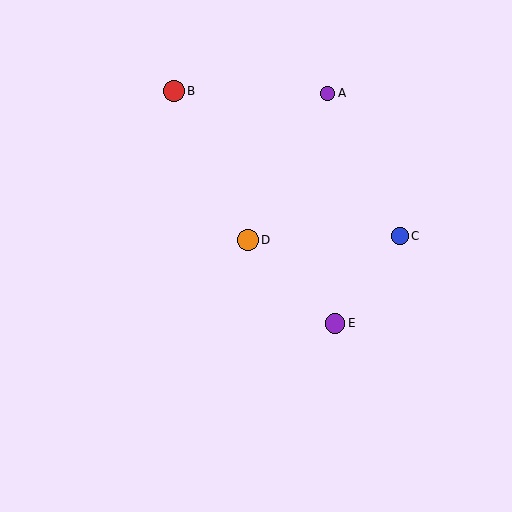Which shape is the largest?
The red circle (labeled B) is the largest.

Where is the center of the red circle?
The center of the red circle is at (174, 91).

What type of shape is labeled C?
Shape C is a blue circle.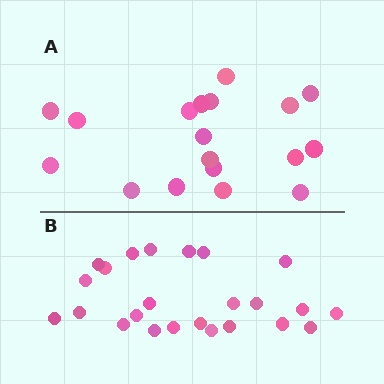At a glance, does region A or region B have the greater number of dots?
Region B (the bottom region) has more dots.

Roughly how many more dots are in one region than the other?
Region B has about 6 more dots than region A.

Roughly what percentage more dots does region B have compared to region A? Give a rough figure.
About 35% more.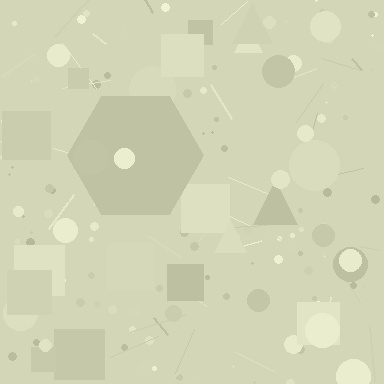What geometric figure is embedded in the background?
A hexagon is embedded in the background.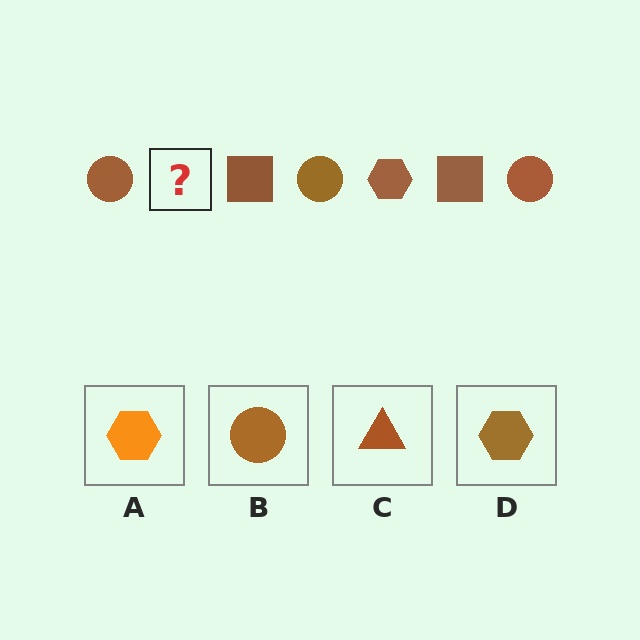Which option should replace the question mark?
Option D.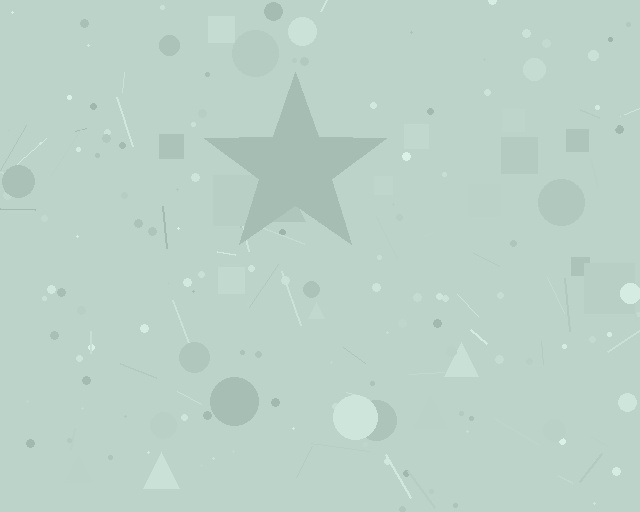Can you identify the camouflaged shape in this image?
The camouflaged shape is a star.